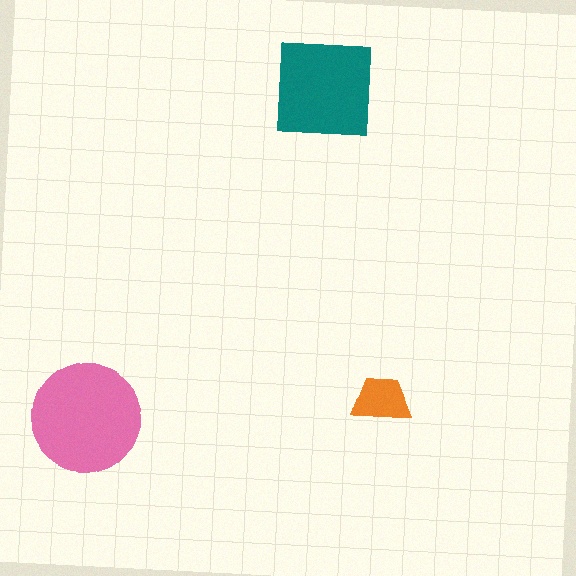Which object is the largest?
The pink circle.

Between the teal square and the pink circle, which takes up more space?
The pink circle.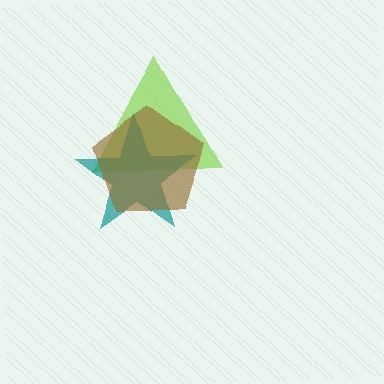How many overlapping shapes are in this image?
There are 3 overlapping shapes in the image.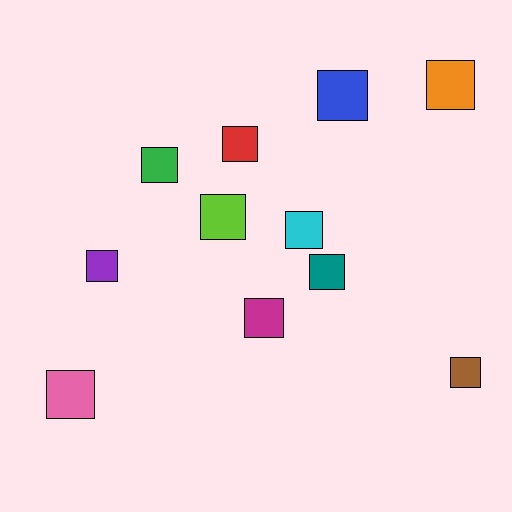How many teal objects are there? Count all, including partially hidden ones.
There is 1 teal object.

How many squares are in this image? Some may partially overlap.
There are 11 squares.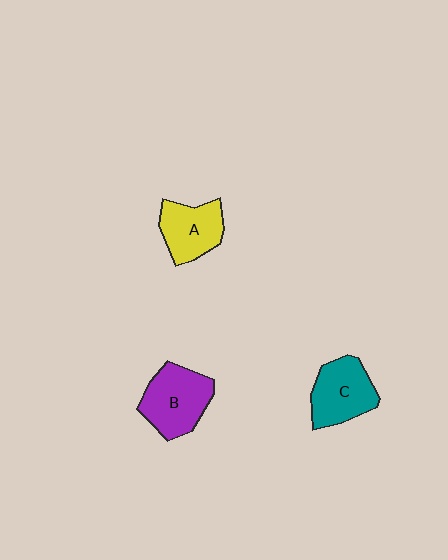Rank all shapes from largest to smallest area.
From largest to smallest: B (purple), C (teal), A (yellow).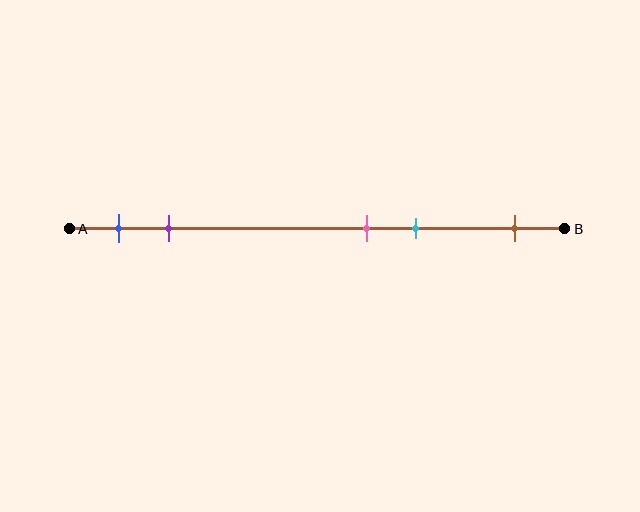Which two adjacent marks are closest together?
The pink and cyan marks are the closest adjacent pair.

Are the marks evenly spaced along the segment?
No, the marks are not evenly spaced.